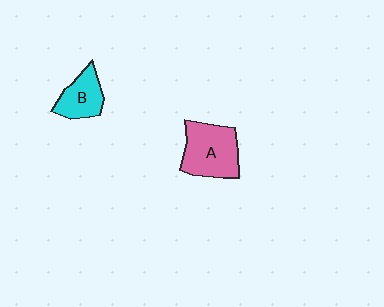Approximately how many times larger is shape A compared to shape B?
Approximately 1.6 times.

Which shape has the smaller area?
Shape B (cyan).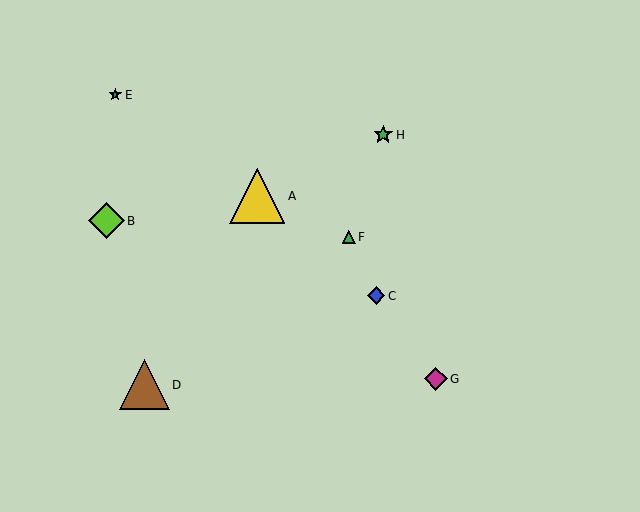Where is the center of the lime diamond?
The center of the lime diamond is at (106, 221).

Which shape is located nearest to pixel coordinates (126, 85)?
The teal star (labeled E) at (115, 95) is nearest to that location.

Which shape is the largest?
The yellow triangle (labeled A) is the largest.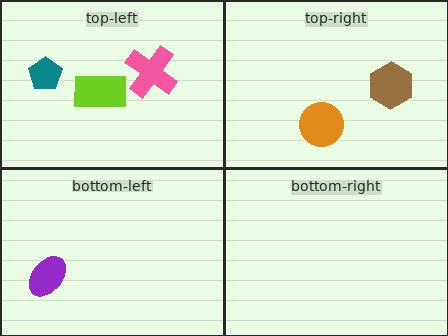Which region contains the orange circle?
The top-right region.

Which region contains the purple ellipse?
The bottom-left region.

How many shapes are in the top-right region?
2.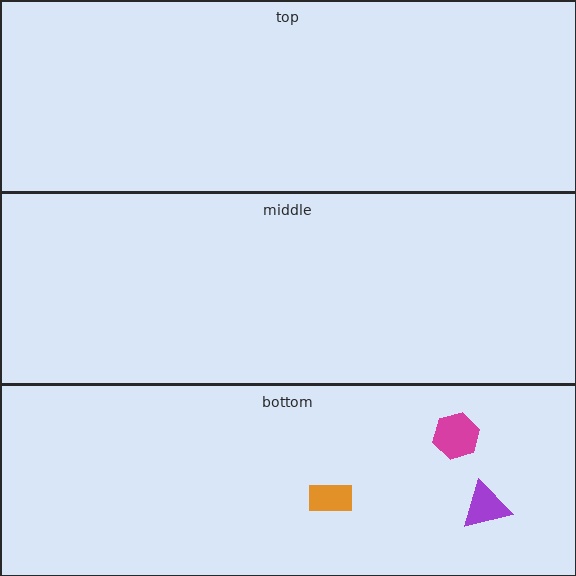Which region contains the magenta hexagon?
The bottom region.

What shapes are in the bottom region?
The magenta hexagon, the purple triangle, the orange rectangle.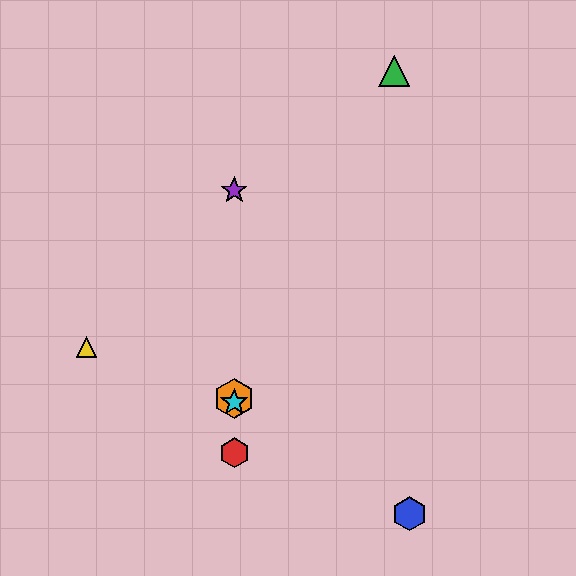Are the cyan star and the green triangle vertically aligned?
No, the cyan star is at x≈234 and the green triangle is at x≈394.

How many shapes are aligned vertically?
4 shapes (the red hexagon, the purple star, the orange hexagon, the cyan star) are aligned vertically.